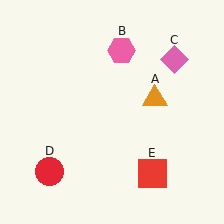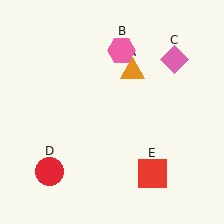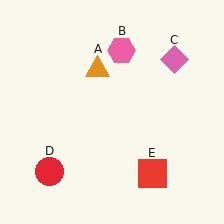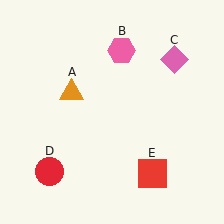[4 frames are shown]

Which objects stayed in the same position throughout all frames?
Pink hexagon (object B) and pink diamond (object C) and red circle (object D) and red square (object E) remained stationary.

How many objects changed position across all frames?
1 object changed position: orange triangle (object A).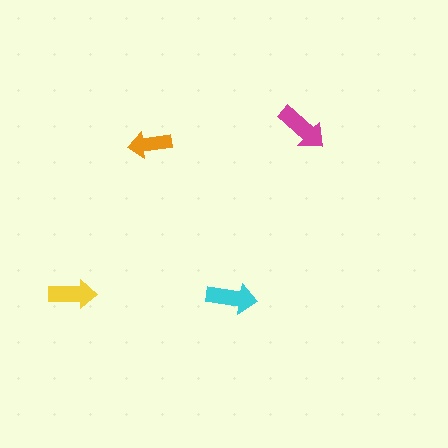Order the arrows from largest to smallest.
the magenta one, the cyan one, the yellow one, the orange one.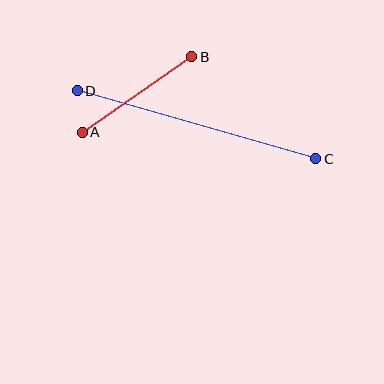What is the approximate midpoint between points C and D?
The midpoint is at approximately (197, 125) pixels.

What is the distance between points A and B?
The distance is approximately 133 pixels.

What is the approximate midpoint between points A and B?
The midpoint is at approximately (137, 94) pixels.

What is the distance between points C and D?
The distance is approximately 248 pixels.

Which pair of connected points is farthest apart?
Points C and D are farthest apart.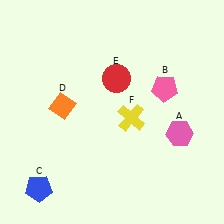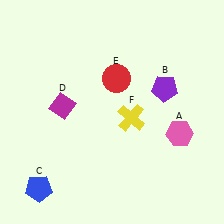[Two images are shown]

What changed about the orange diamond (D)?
In Image 1, D is orange. In Image 2, it changed to magenta.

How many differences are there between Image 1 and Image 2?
There are 2 differences between the two images.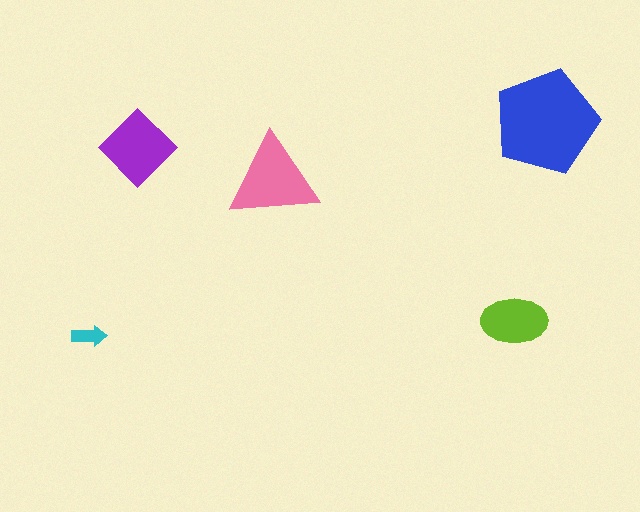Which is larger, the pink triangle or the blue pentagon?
The blue pentagon.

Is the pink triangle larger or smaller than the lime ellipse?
Larger.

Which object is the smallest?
The cyan arrow.